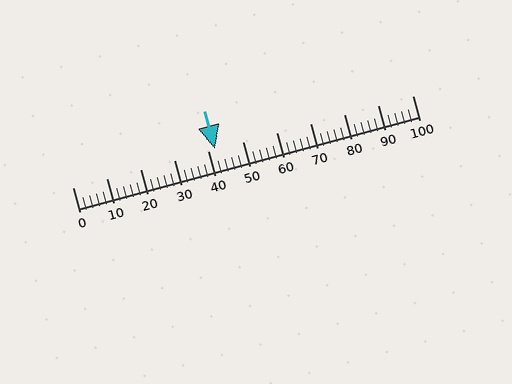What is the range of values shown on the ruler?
The ruler shows values from 0 to 100.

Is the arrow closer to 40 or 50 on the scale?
The arrow is closer to 40.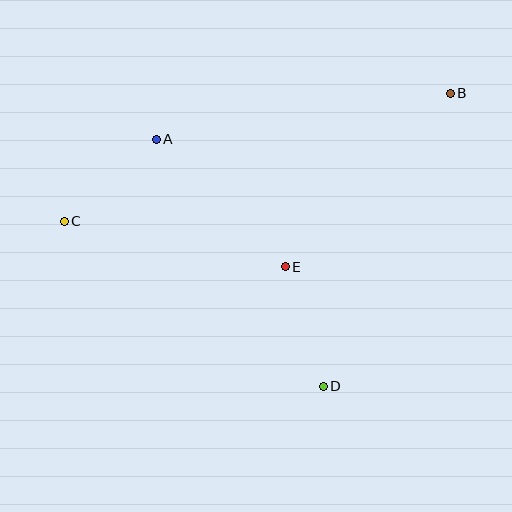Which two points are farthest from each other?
Points B and C are farthest from each other.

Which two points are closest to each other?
Points A and C are closest to each other.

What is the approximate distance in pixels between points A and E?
The distance between A and E is approximately 181 pixels.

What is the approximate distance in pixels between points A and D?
The distance between A and D is approximately 298 pixels.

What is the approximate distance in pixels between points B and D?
The distance between B and D is approximately 319 pixels.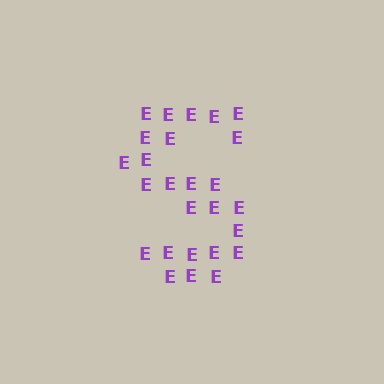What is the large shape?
The large shape is the letter S.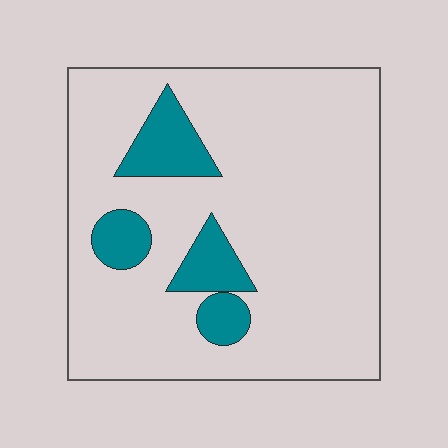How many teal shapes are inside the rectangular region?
4.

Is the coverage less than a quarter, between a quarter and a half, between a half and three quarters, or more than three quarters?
Less than a quarter.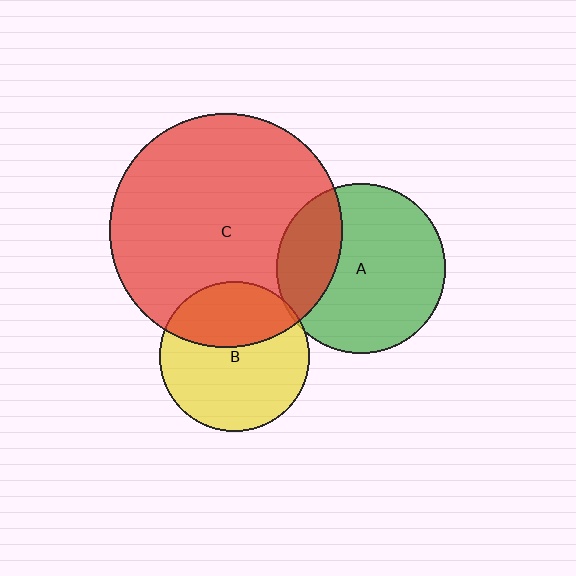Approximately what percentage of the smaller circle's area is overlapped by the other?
Approximately 35%.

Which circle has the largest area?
Circle C (red).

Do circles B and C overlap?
Yes.